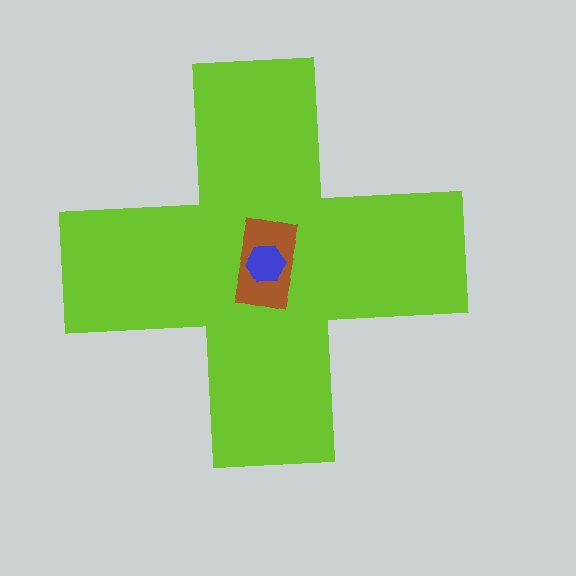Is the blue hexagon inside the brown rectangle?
Yes.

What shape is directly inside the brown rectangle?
The blue hexagon.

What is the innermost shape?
The blue hexagon.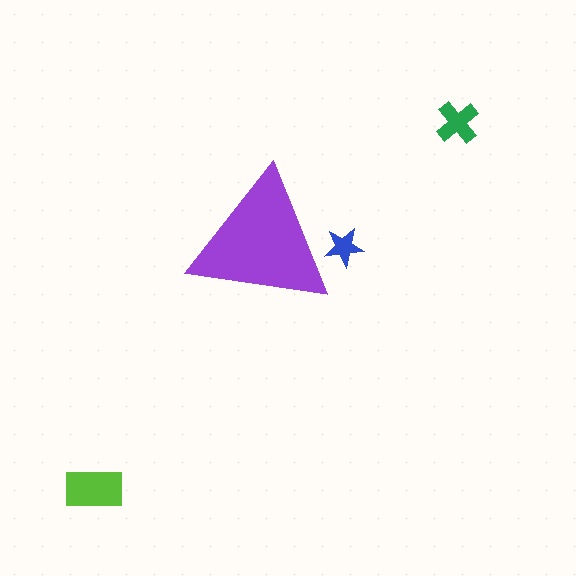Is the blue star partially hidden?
Yes, the blue star is partially hidden behind the purple triangle.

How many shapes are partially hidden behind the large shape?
1 shape is partially hidden.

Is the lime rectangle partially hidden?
No, the lime rectangle is fully visible.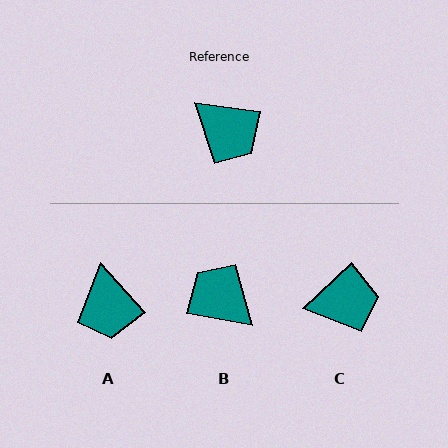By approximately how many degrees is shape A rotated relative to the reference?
Approximately 40 degrees clockwise.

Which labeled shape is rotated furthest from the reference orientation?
B, about 177 degrees away.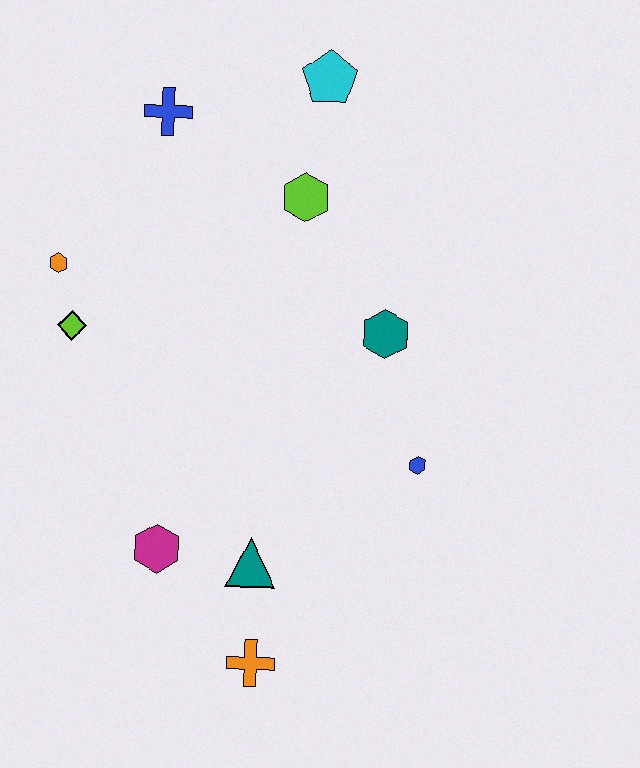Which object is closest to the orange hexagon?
The lime diamond is closest to the orange hexagon.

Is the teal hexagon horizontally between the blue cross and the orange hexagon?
No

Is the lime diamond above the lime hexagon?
No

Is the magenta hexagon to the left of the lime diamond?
No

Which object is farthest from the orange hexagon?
The orange cross is farthest from the orange hexagon.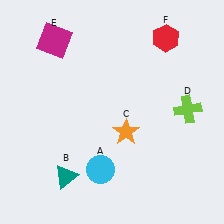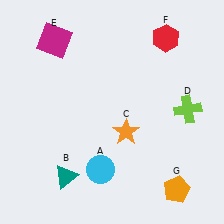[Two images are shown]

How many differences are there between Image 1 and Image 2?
There is 1 difference between the two images.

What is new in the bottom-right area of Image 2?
An orange pentagon (G) was added in the bottom-right area of Image 2.